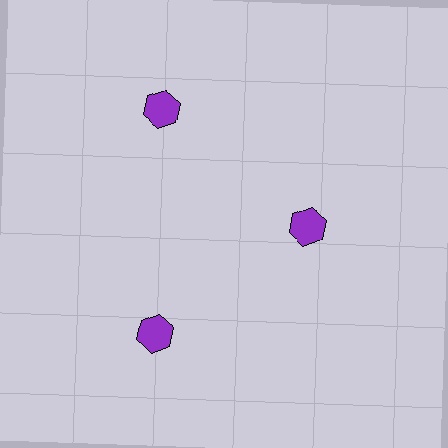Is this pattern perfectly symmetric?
No. The 3 purple hexagons are arranged in a ring, but one element near the 3 o'clock position is pulled inward toward the center, breaking the 3-fold rotational symmetry.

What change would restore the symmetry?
The symmetry would be restored by moving it outward, back onto the ring so that all 3 hexagons sit at equal angles and equal distance from the center.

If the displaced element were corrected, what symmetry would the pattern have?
It would have 3-fold rotational symmetry — the pattern would map onto itself every 120 degrees.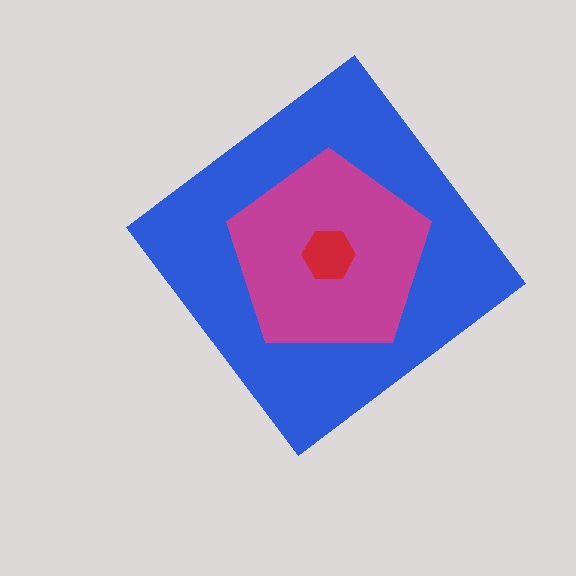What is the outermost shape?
The blue diamond.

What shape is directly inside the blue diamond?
The magenta pentagon.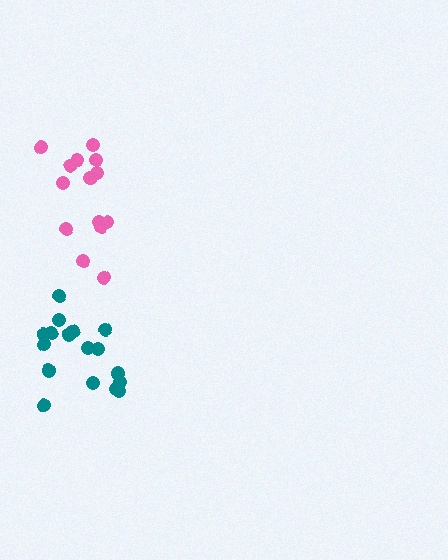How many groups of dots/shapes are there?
There are 2 groups.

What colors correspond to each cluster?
The clusters are colored: pink, teal.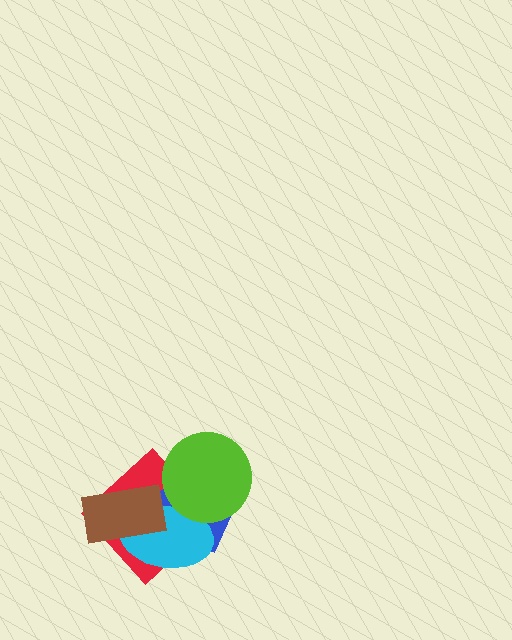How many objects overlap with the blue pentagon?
4 objects overlap with the blue pentagon.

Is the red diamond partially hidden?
Yes, it is partially covered by another shape.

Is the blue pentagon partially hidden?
Yes, it is partially covered by another shape.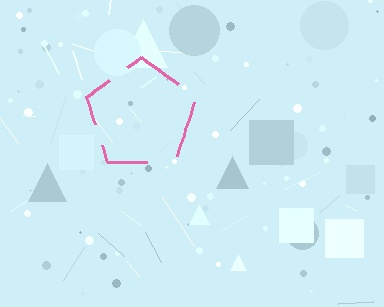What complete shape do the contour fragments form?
The contour fragments form a pentagon.